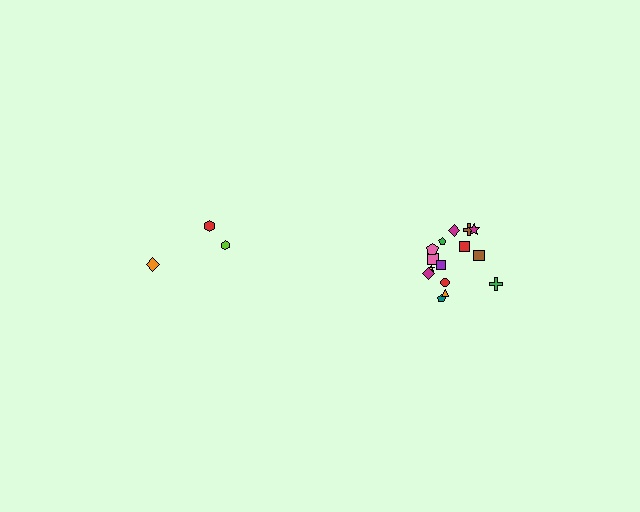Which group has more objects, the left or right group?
The right group.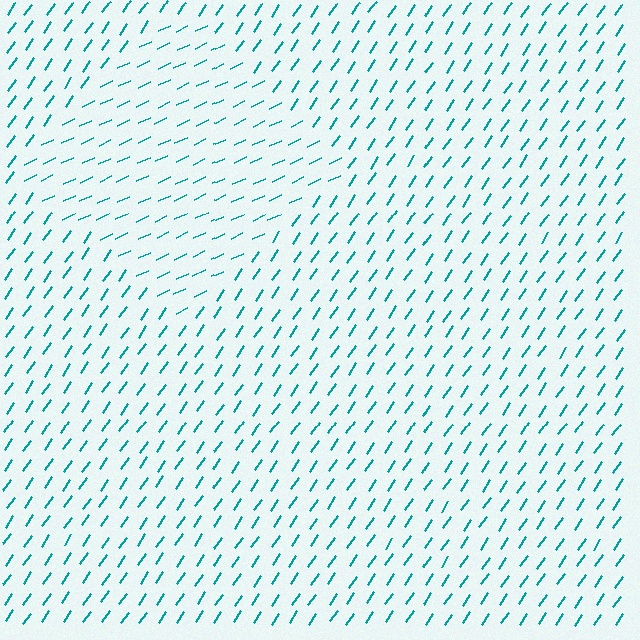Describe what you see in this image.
The image is filled with small teal line segments. A diamond region in the image has lines oriented differently from the surrounding lines, creating a visible texture boundary.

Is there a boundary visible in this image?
Yes, there is a texture boundary formed by a change in line orientation.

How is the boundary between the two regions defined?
The boundary is defined purely by a change in line orientation (approximately 31 degrees difference). All lines are the same color and thickness.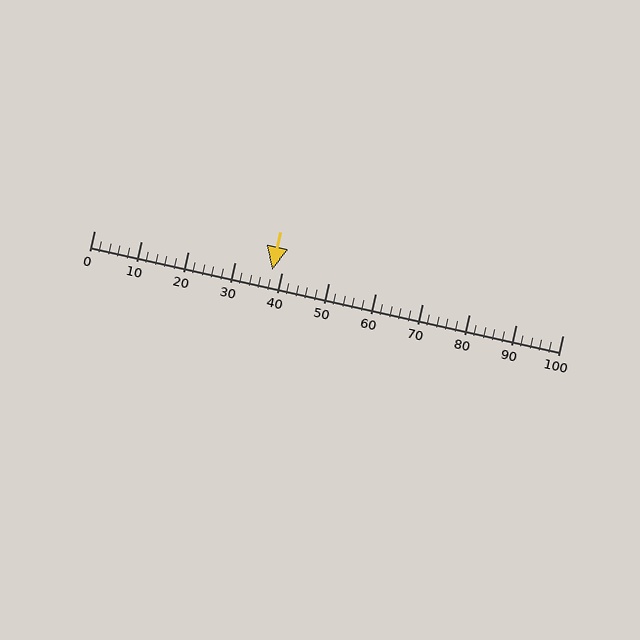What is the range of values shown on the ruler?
The ruler shows values from 0 to 100.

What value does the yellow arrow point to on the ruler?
The yellow arrow points to approximately 38.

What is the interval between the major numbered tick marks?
The major tick marks are spaced 10 units apart.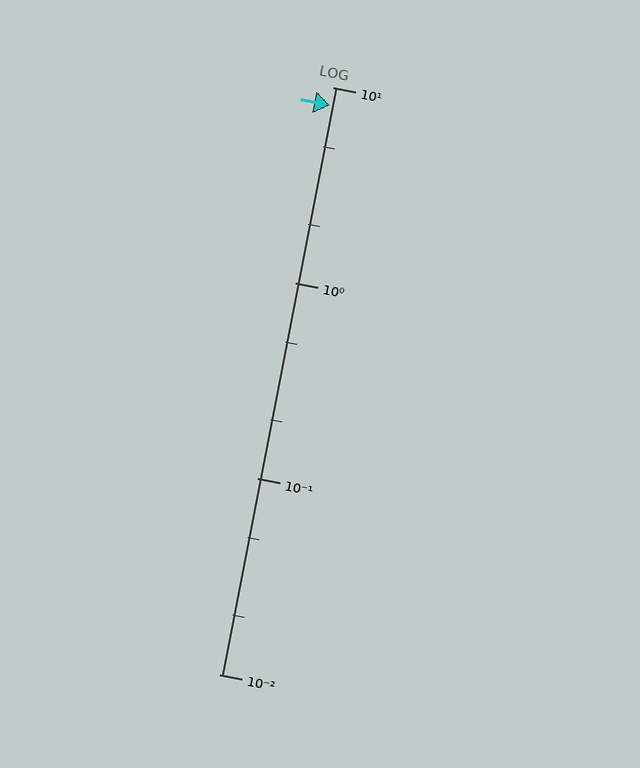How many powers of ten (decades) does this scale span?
The scale spans 3 decades, from 0.01 to 10.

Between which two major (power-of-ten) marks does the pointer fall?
The pointer is between 1 and 10.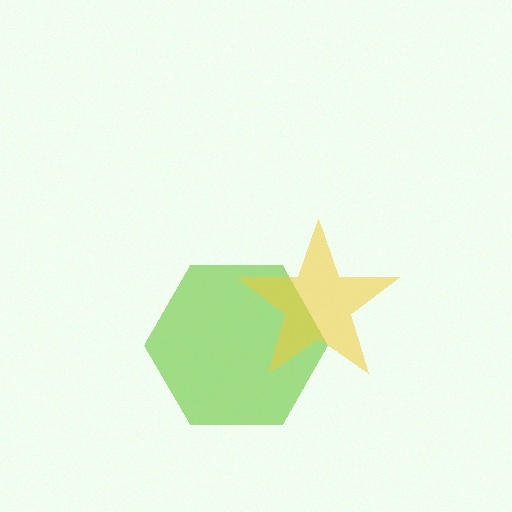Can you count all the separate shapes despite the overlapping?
Yes, there are 2 separate shapes.